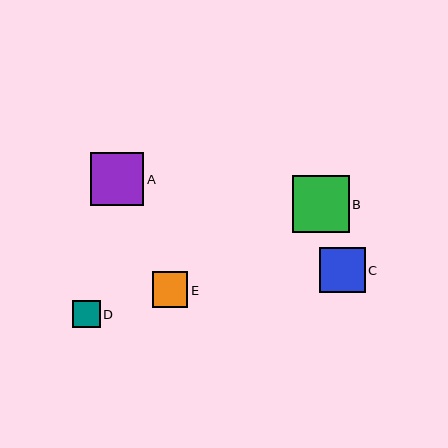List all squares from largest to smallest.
From largest to smallest: B, A, C, E, D.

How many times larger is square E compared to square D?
Square E is approximately 1.3 times the size of square D.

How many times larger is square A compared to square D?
Square A is approximately 1.9 times the size of square D.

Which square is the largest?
Square B is the largest with a size of approximately 57 pixels.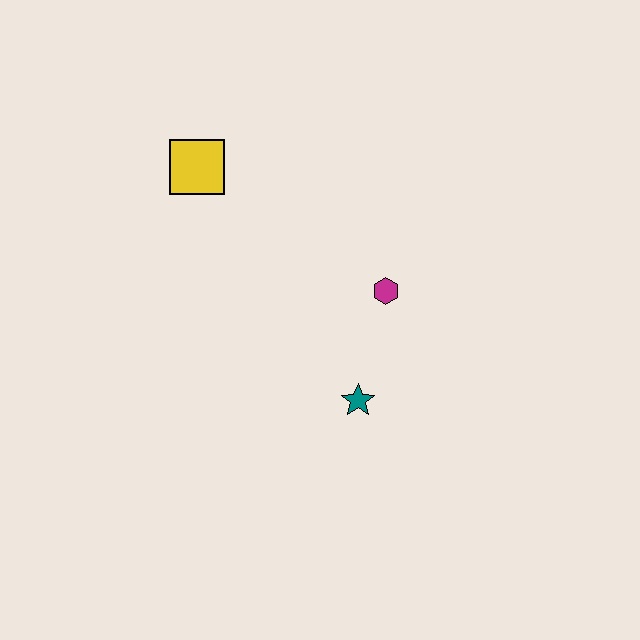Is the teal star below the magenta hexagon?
Yes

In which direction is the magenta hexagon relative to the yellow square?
The magenta hexagon is to the right of the yellow square.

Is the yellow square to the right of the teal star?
No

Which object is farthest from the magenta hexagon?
The yellow square is farthest from the magenta hexagon.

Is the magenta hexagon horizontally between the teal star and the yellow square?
No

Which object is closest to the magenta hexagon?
The teal star is closest to the magenta hexagon.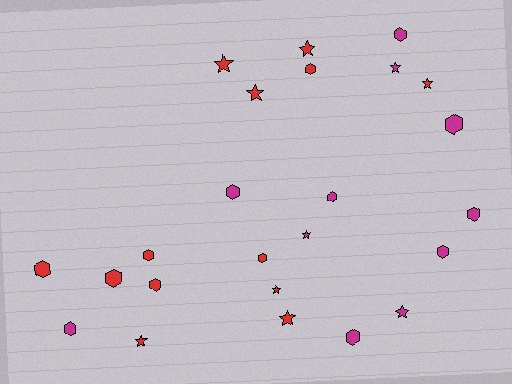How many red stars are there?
There are 7 red stars.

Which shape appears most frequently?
Hexagon, with 14 objects.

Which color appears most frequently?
Red, with 13 objects.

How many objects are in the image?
There are 24 objects.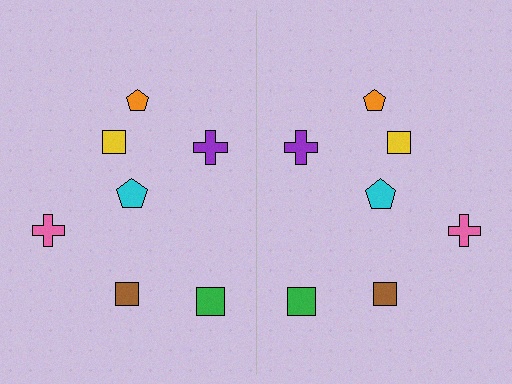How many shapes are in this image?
There are 14 shapes in this image.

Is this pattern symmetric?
Yes, this pattern has bilateral (reflection) symmetry.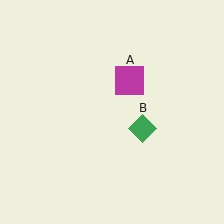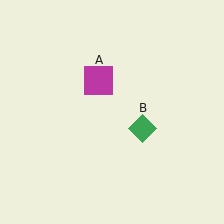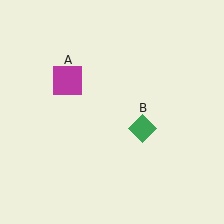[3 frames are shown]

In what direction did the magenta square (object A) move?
The magenta square (object A) moved left.